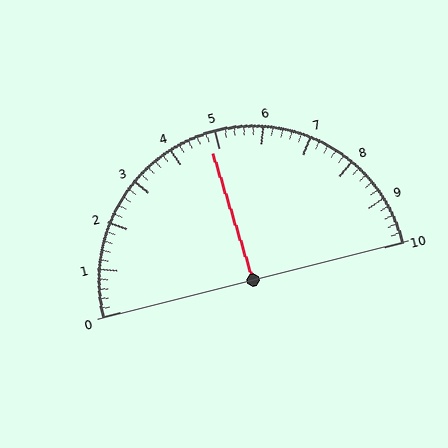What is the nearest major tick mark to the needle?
The nearest major tick mark is 5.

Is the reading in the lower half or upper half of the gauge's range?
The reading is in the lower half of the range (0 to 10).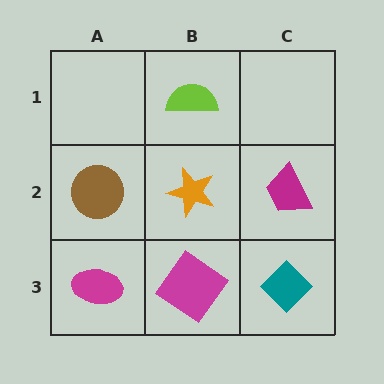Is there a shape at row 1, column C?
No, that cell is empty.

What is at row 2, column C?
A magenta trapezoid.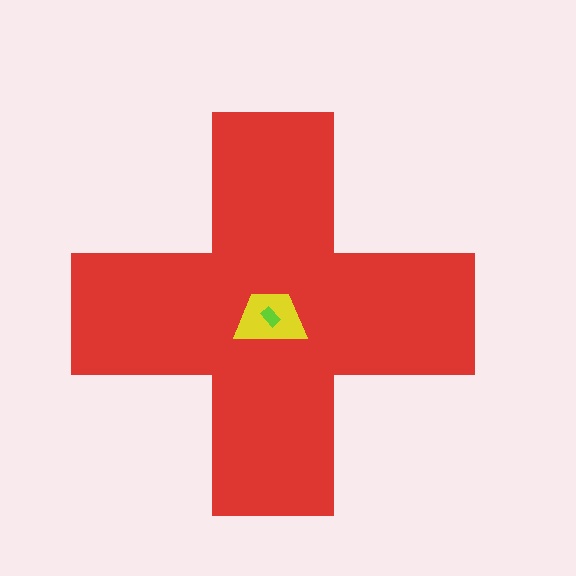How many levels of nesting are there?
3.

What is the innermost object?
The lime rectangle.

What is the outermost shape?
The red cross.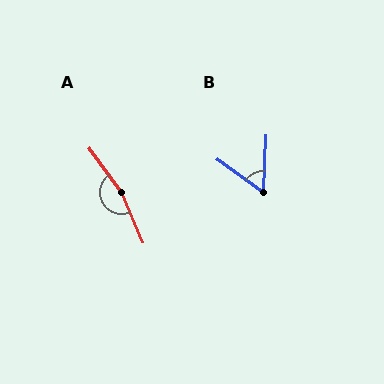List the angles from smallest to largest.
B (57°), A (167°).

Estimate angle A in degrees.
Approximately 167 degrees.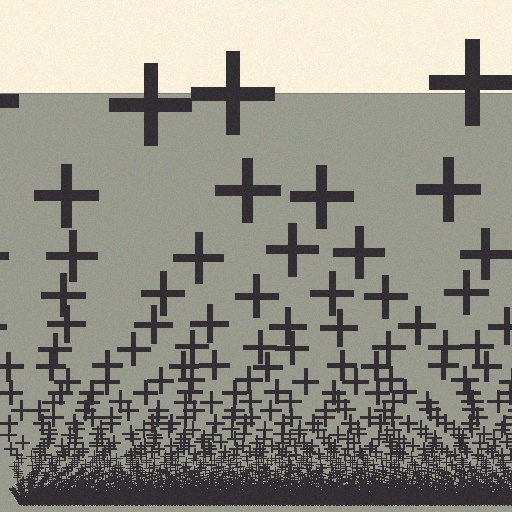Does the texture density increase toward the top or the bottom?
Density increases toward the bottom.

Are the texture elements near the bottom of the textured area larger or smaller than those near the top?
Smaller. The gradient is inverted — elements near the bottom are smaller and denser.